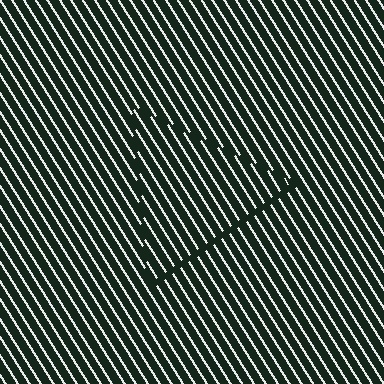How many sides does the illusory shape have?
3 sides — the line-ends trace a triangle.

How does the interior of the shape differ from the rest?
The interior of the shape contains the same grating, shifted by half a period — the contour is defined by the phase discontinuity where line-ends from the inner and outer gratings abut.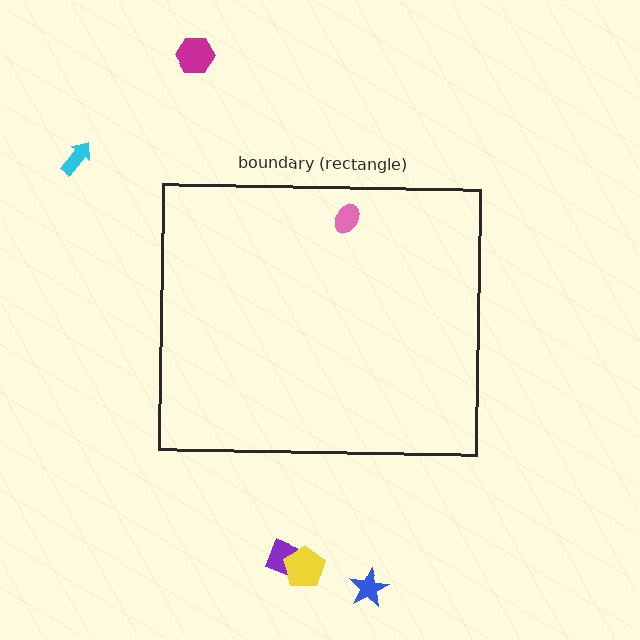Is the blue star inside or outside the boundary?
Outside.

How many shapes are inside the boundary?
1 inside, 5 outside.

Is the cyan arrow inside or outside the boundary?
Outside.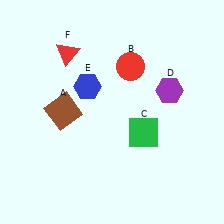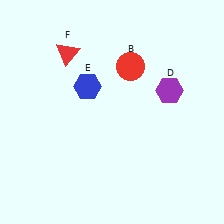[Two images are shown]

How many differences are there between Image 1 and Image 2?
There are 2 differences between the two images.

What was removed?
The green square (C), the brown square (A) were removed in Image 2.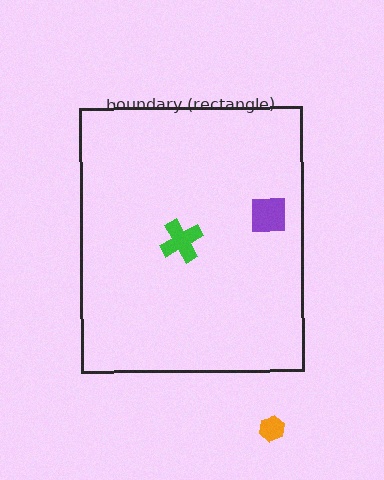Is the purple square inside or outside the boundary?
Inside.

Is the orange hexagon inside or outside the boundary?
Outside.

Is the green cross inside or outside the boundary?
Inside.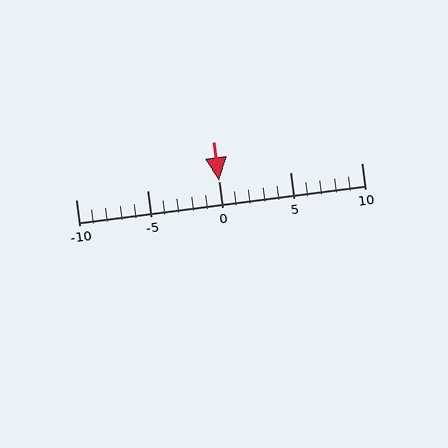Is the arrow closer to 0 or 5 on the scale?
The arrow is closer to 0.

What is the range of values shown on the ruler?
The ruler shows values from -10 to 10.